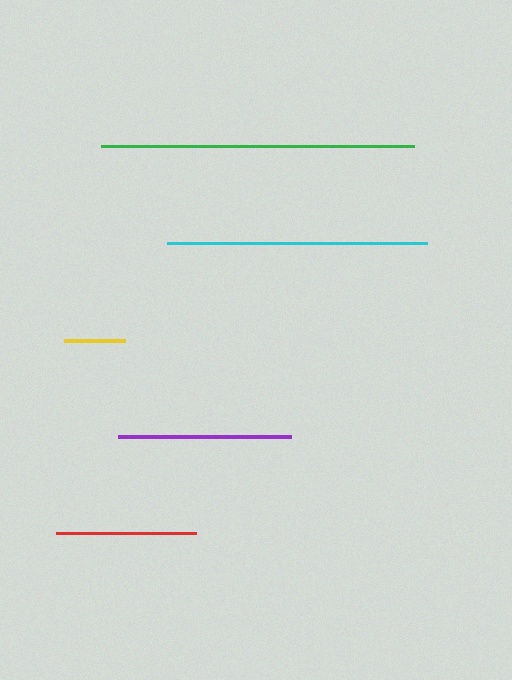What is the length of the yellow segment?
The yellow segment is approximately 61 pixels long.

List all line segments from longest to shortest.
From longest to shortest: green, cyan, purple, red, yellow.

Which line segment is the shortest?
The yellow line is the shortest at approximately 61 pixels.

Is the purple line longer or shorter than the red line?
The purple line is longer than the red line.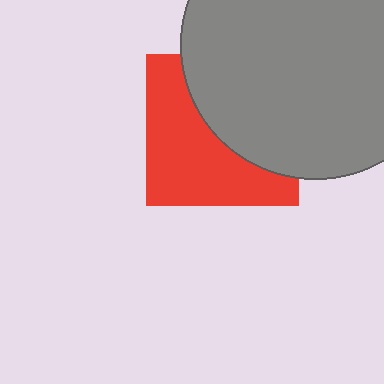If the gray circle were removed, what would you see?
You would see the complete red square.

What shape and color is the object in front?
The object in front is a gray circle.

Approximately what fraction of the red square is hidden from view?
Roughly 48% of the red square is hidden behind the gray circle.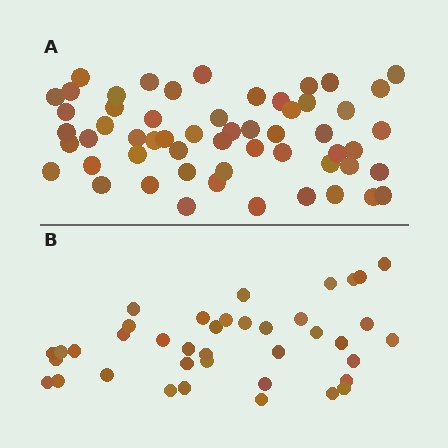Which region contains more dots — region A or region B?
Region A (the top region) has more dots.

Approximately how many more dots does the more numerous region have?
Region A has approximately 15 more dots than region B.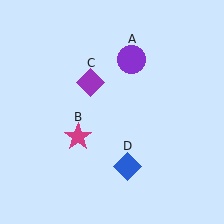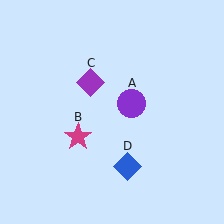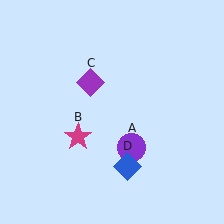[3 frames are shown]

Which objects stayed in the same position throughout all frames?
Magenta star (object B) and purple diamond (object C) and blue diamond (object D) remained stationary.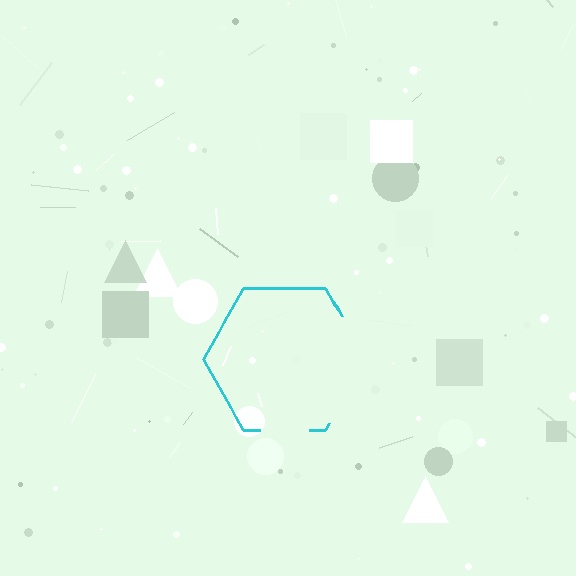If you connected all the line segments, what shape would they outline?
They would outline a hexagon.